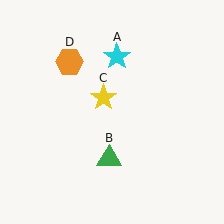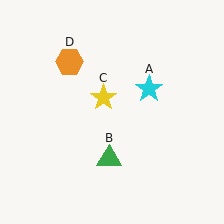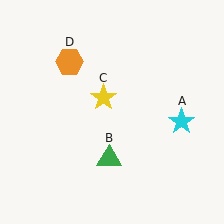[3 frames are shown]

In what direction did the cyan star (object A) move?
The cyan star (object A) moved down and to the right.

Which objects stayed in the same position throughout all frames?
Green triangle (object B) and yellow star (object C) and orange hexagon (object D) remained stationary.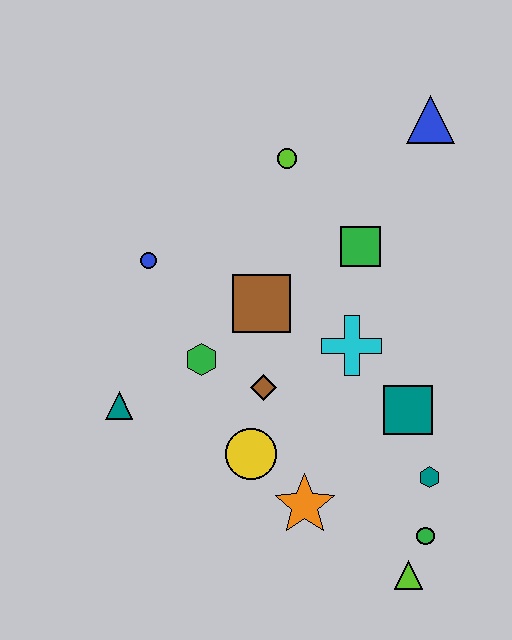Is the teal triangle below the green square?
Yes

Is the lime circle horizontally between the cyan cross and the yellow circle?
Yes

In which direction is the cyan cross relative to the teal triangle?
The cyan cross is to the right of the teal triangle.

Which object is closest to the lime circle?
The green square is closest to the lime circle.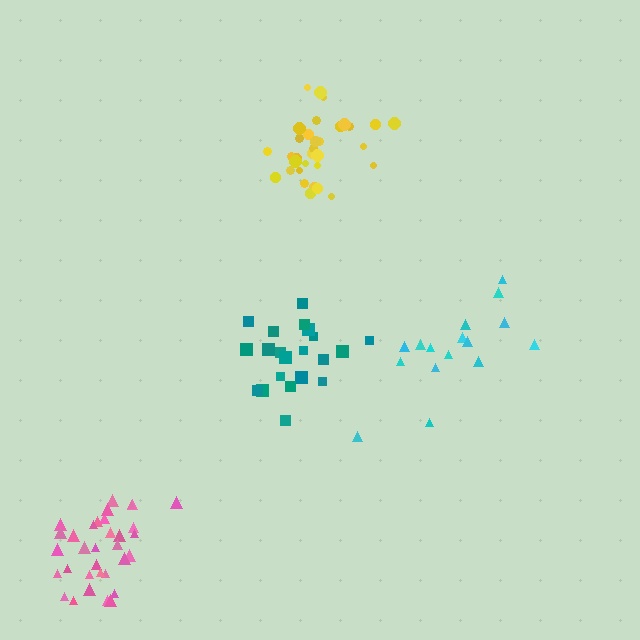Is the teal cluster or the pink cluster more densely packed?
Pink.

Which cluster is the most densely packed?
Yellow.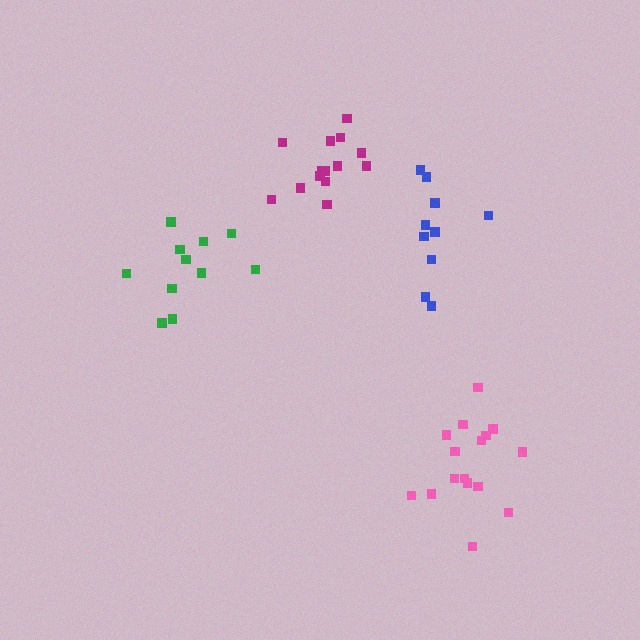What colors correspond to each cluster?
The clusters are colored: magenta, green, pink, blue.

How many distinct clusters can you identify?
There are 4 distinct clusters.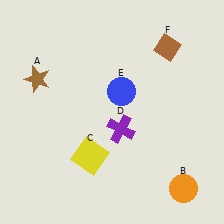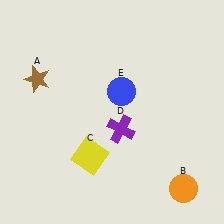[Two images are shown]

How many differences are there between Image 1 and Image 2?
There is 1 difference between the two images.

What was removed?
The brown diamond (F) was removed in Image 2.